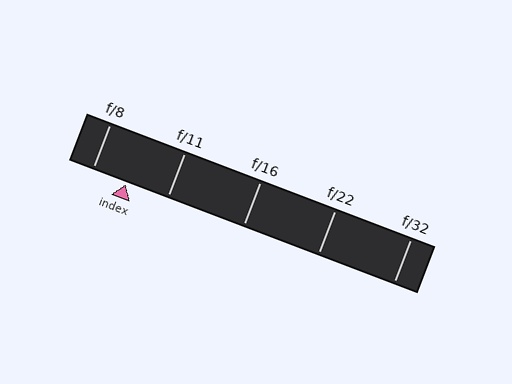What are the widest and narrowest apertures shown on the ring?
The widest aperture shown is f/8 and the narrowest is f/32.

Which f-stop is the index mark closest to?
The index mark is closest to f/8.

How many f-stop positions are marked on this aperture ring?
There are 5 f-stop positions marked.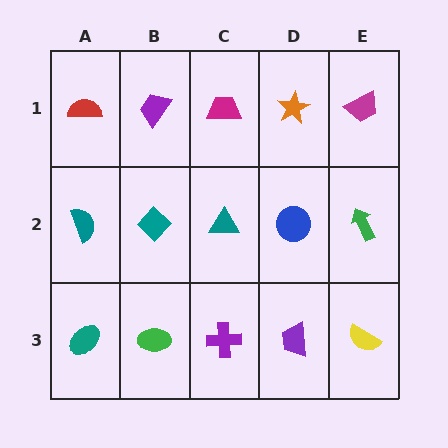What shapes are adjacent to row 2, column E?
A magenta trapezoid (row 1, column E), a yellow semicircle (row 3, column E), a blue circle (row 2, column D).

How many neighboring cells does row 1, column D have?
3.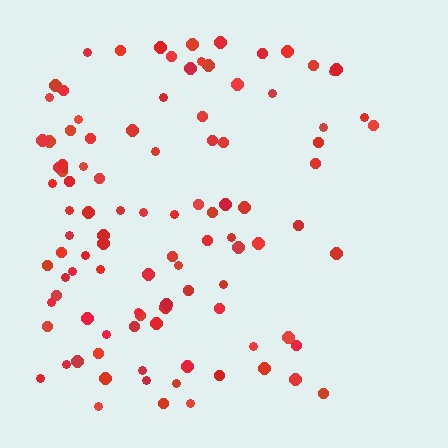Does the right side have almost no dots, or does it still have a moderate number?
Still a moderate number, just noticeably fewer than the left.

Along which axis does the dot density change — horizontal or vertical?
Horizontal.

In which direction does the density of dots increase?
From right to left, with the left side densest.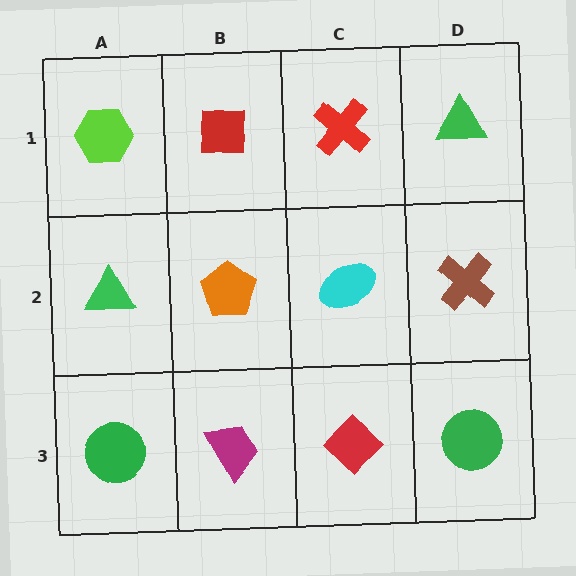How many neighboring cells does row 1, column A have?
2.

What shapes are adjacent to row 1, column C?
A cyan ellipse (row 2, column C), a red square (row 1, column B), a green triangle (row 1, column D).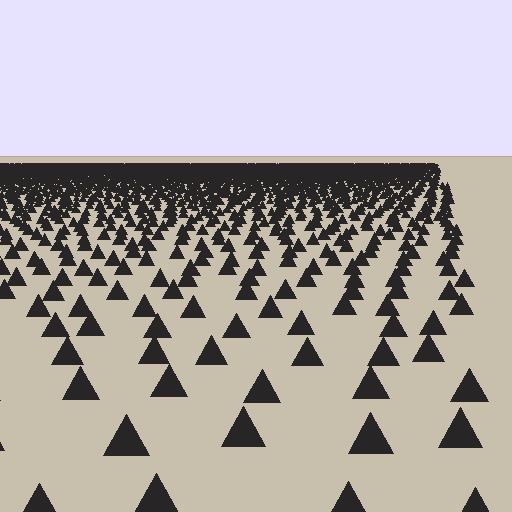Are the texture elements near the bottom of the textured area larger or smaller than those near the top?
Larger. Near the bottom, elements are closer to the viewer and appear at a bigger on-screen size.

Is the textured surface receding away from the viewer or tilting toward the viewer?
The surface is receding away from the viewer. Texture elements get smaller and denser toward the top.